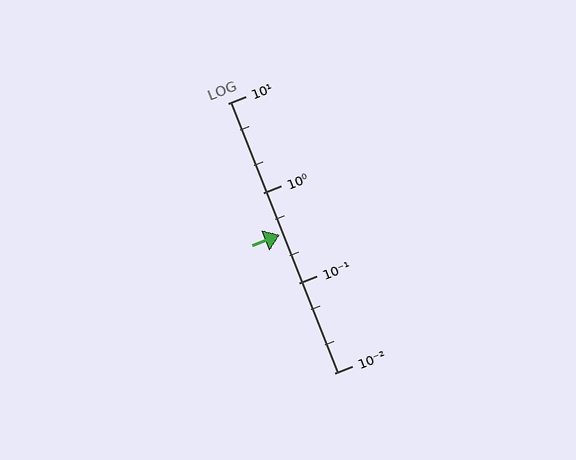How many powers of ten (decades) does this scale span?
The scale spans 3 decades, from 0.01 to 10.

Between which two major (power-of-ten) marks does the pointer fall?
The pointer is between 0.1 and 1.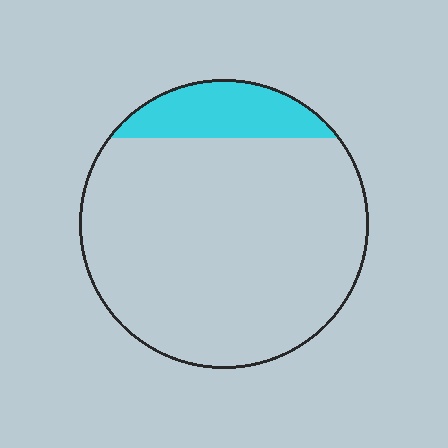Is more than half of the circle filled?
No.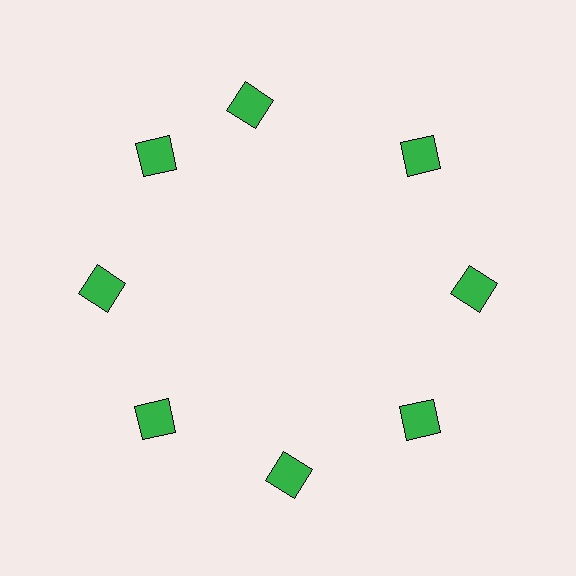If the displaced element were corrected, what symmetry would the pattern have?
It would have 8-fold rotational symmetry — the pattern would map onto itself every 45 degrees.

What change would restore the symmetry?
The symmetry would be restored by rotating it back into even spacing with its neighbors so that all 8 squares sit at equal angles and equal distance from the center.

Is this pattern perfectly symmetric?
No. The 8 green squares are arranged in a ring, but one element near the 12 o'clock position is rotated out of alignment along the ring, breaking the 8-fold rotational symmetry.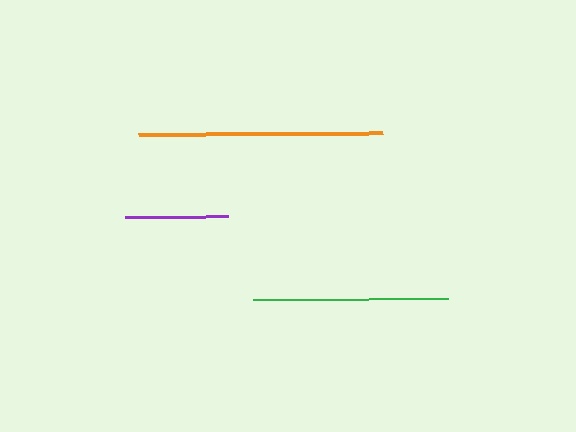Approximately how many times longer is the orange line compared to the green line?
The orange line is approximately 1.2 times the length of the green line.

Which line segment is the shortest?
The purple line is the shortest at approximately 103 pixels.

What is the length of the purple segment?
The purple segment is approximately 103 pixels long.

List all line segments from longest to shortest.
From longest to shortest: orange, green, purple.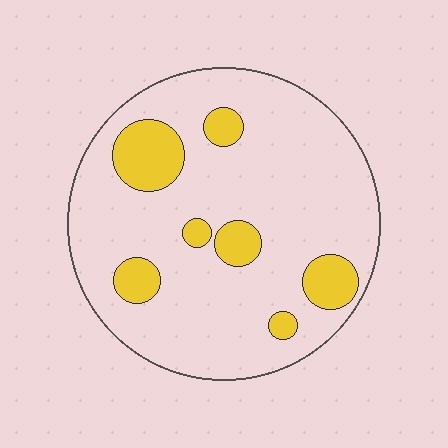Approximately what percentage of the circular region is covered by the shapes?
Approximately 15%.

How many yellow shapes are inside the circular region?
7.